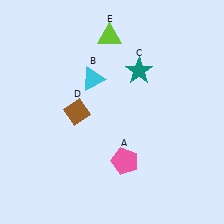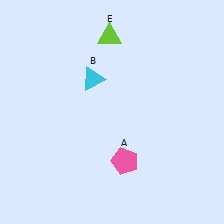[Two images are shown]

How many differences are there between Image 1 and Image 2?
There are 2 differences between the two images.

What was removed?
The brown diamond (D), the teal star (C) were removed in Image 2.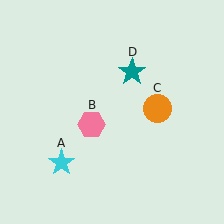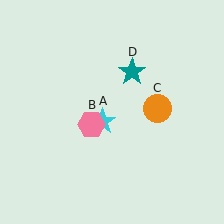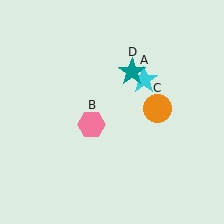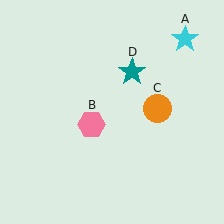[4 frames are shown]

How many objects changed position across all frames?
1 object changed position: cyan star (object A).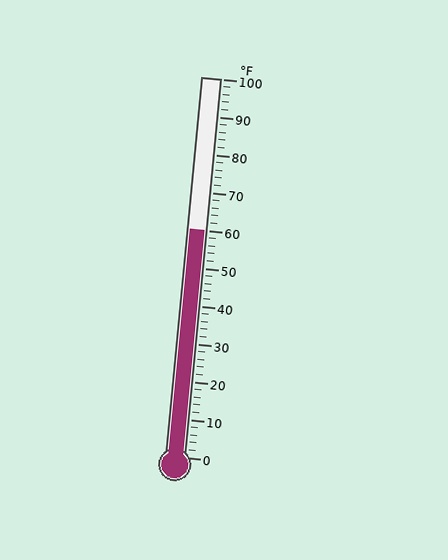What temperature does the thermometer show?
The thermometer shows approximately 60°F.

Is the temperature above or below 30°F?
The temperature is above 30°F.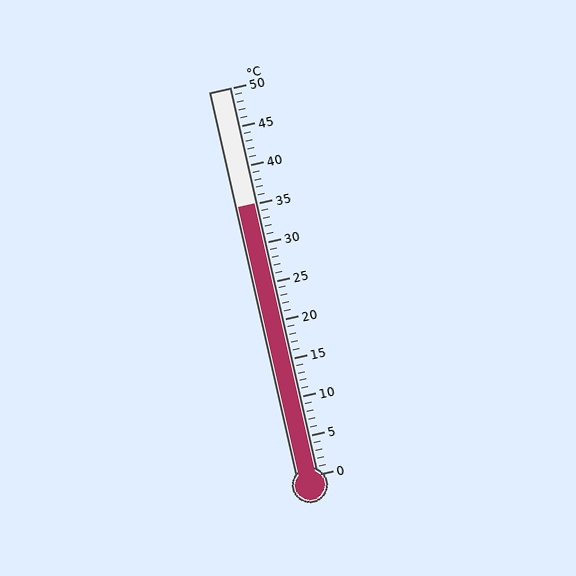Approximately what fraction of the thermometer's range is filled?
The thermometer is filled to approximately 70% of its range.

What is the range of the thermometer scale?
The thermometer scale ranges from 0°C to 50°C.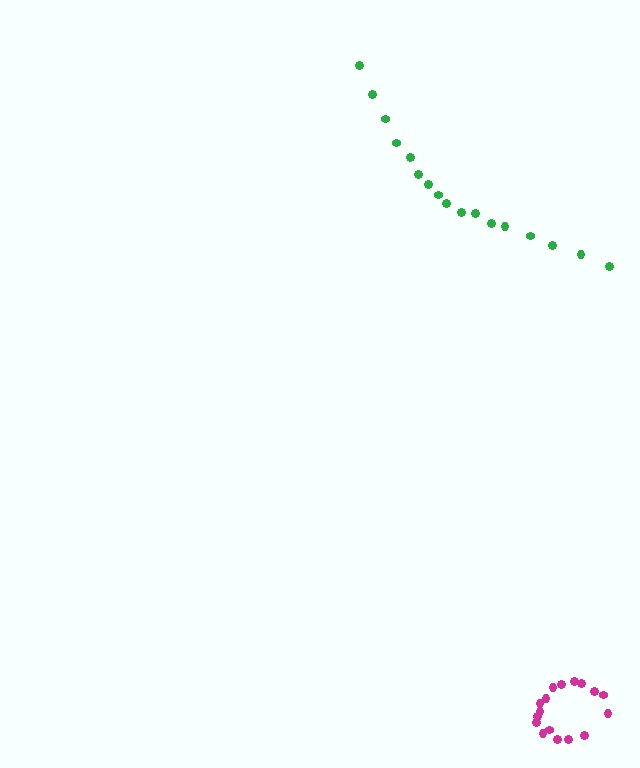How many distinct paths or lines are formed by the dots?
There are 2 distinct paths.